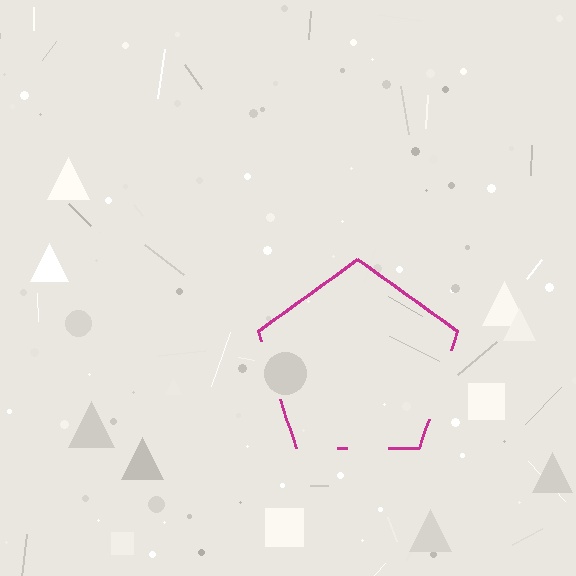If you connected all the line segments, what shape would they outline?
They would outline a pentagon.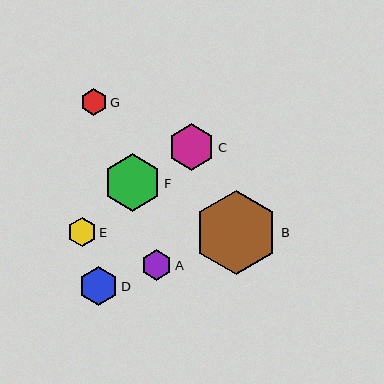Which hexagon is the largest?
Hexagon B is the largest with a size of approximately 84 pixels.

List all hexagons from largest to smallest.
From largest to smallest: B, F, C, D, A, E, G.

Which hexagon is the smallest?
Hexagon G is the smallest with a size of approximately 26 pixels.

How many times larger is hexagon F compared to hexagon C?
Hexagon F is approximately 1.2 times the size of hexagon C.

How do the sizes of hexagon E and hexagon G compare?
Hexagon E and hexagon G are approximately the same size.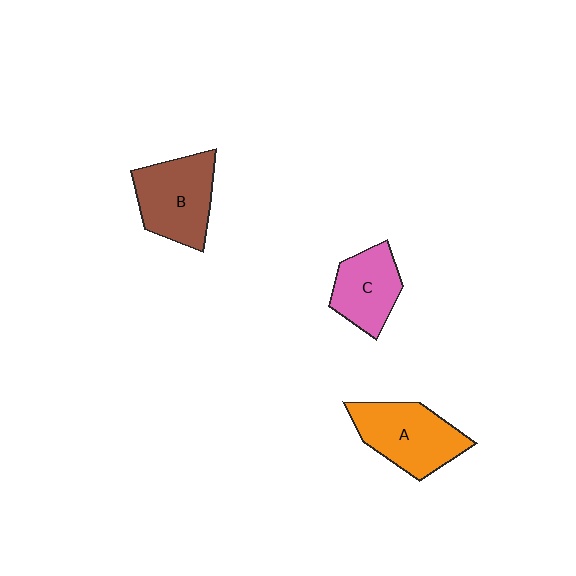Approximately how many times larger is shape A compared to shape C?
Approximately 1.3 times.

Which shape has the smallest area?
Shape C (pink).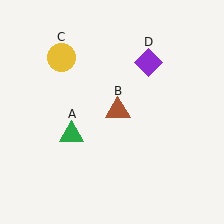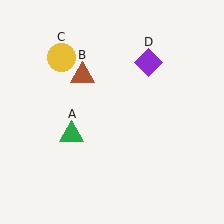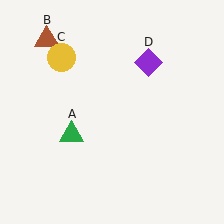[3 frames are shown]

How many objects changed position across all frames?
1 object changed position: brown triangle (object B).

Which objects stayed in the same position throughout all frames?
Green triangle (object A) and yellow circle (object C) and purple diamond (object D) remained stationary.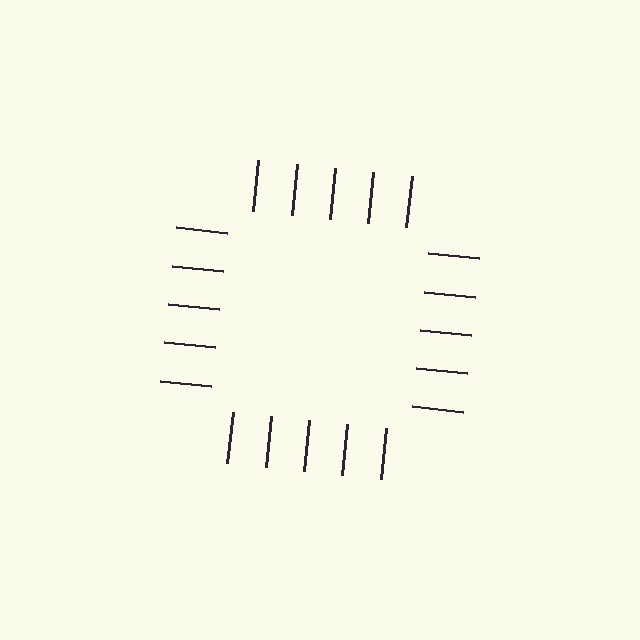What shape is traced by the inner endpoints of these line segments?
An illusory square — the line segments terminate on its edges but no continuous stroke is drawn.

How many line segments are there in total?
20 — 5 along each of the 4 edges.